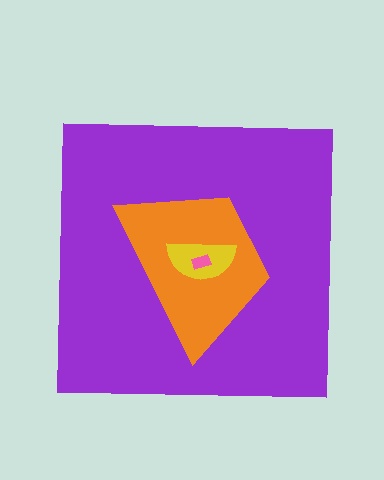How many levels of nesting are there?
4.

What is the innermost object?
The pink rectangle.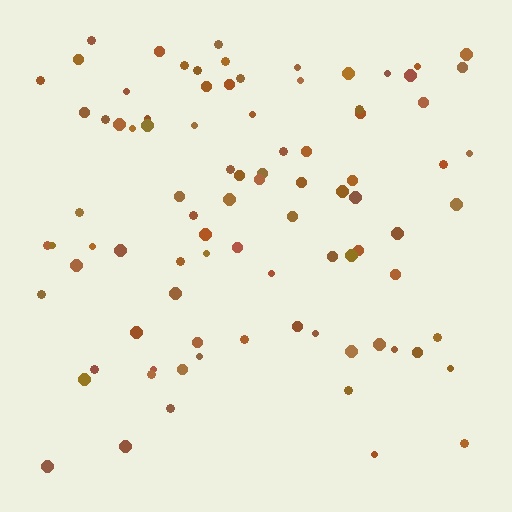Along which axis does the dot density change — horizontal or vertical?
Vertical.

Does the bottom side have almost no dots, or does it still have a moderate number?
Still a moderate number, just noticeably fewer than the top.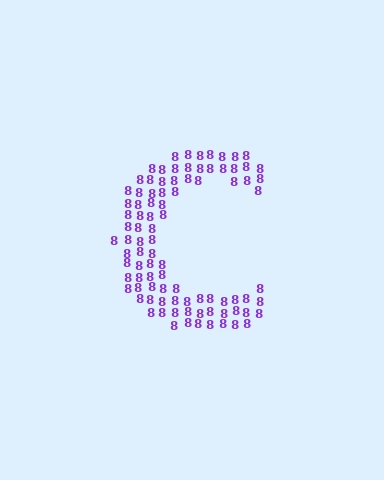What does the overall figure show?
The overall figure shows the letter C.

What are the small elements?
The small elements are digit 8's.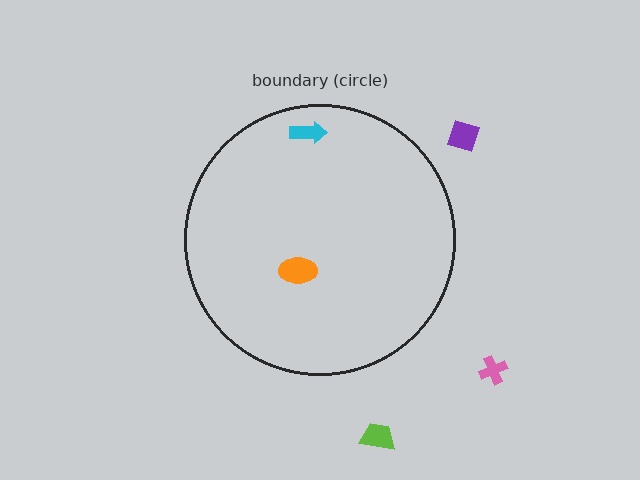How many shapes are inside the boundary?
2 inside, 3 outside.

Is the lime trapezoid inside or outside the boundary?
Outside.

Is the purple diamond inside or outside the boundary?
Outside.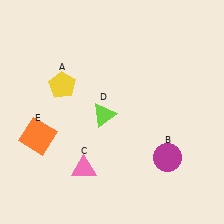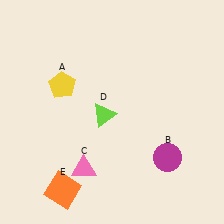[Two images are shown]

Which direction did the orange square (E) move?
The orange square (E) moved down.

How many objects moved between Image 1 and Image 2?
1 object moved between the two images.